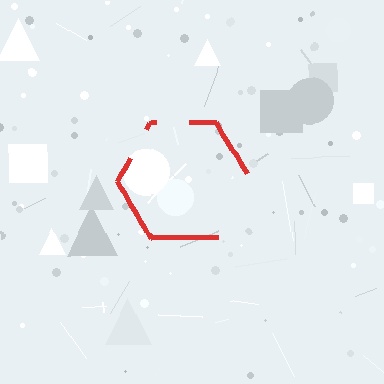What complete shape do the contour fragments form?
The contour fragments form a hexagon.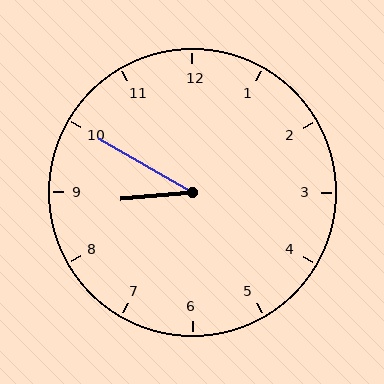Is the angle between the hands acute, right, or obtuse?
It is acute.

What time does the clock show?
8:50.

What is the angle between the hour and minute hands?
Approximately 35 degrees.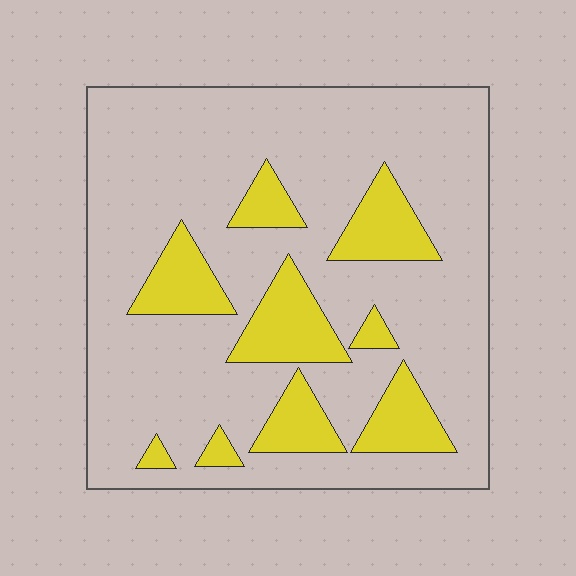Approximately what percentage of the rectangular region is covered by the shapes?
Approximately 20%.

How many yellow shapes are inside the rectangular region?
9.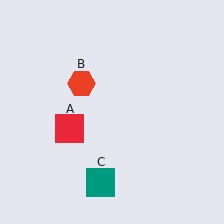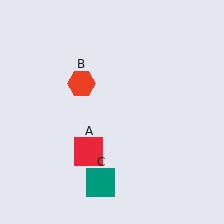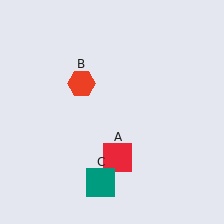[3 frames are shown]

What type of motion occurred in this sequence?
The red square (object A) rotated counterclockwise around the center of the scene.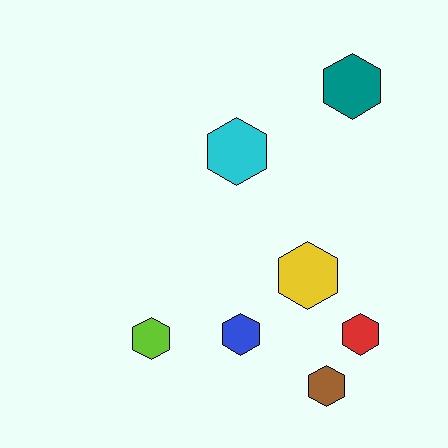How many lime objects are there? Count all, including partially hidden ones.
There is 1 lime object.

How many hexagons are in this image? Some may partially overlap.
There are 7 hexagons.